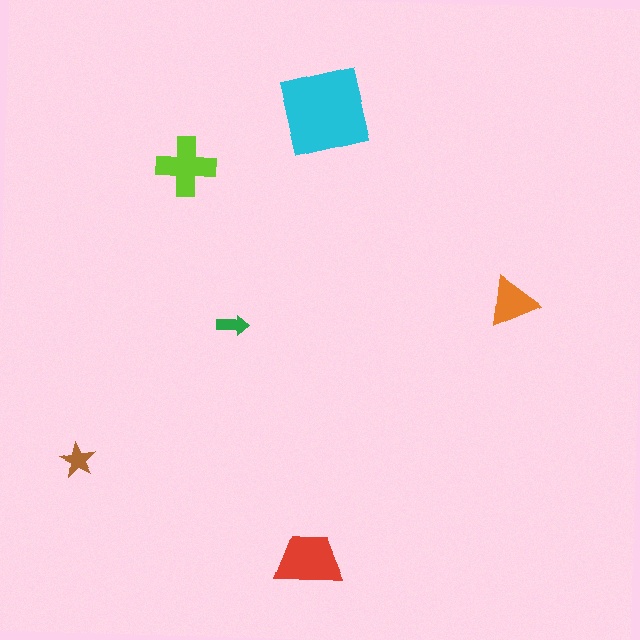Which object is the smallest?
The green arrow.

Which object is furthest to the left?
The brown star is leftmost.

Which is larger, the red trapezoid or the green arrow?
The red trapezoid.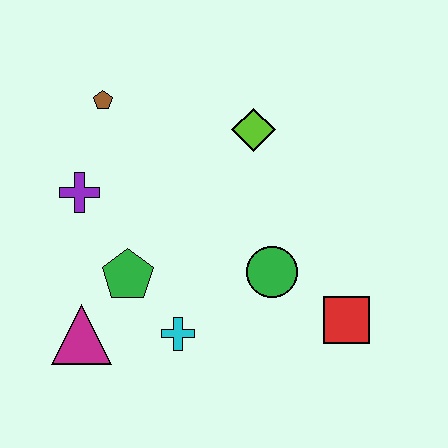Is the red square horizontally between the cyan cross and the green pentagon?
No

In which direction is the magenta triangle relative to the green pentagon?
The magenta triangle is below the green pentagon.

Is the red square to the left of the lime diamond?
No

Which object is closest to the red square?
The green circle is closest to the red square.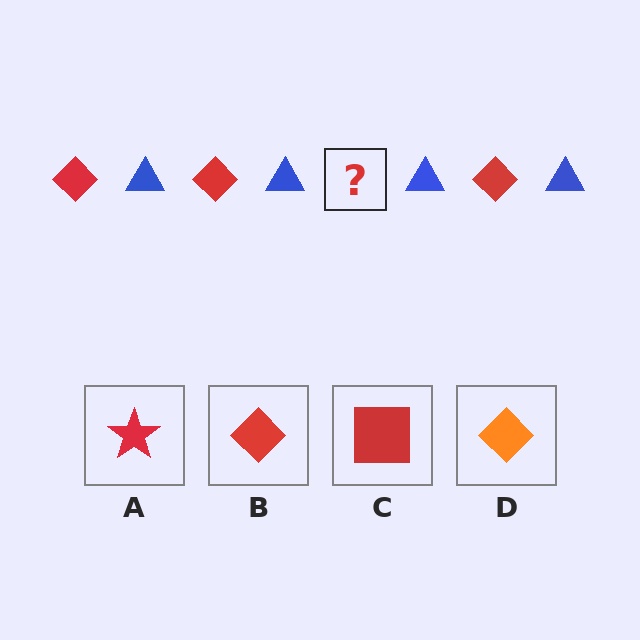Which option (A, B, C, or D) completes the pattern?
B.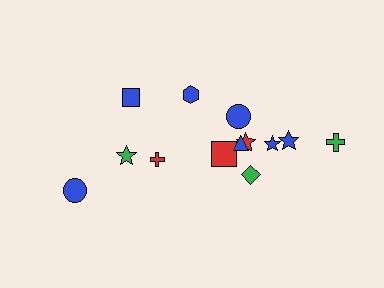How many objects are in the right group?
There are 8 objects.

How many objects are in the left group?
There are 5 objects.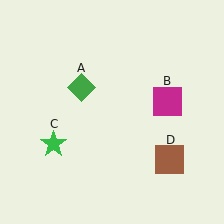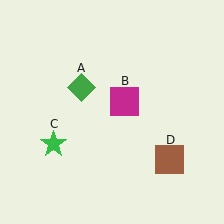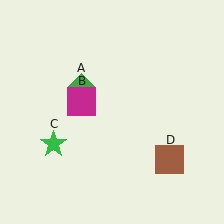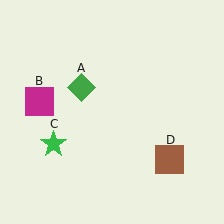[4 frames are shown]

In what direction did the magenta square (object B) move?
The magenta square (object B) moved left.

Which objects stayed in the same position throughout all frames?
Green diamond (object A) and green star (object C) and brown square (object D) remained stationary.